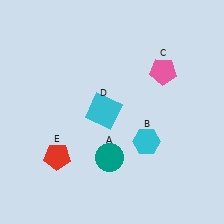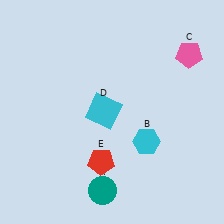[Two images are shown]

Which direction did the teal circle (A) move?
The teal circle (A) moved down.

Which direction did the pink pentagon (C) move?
The pink pentagon (C) moved right.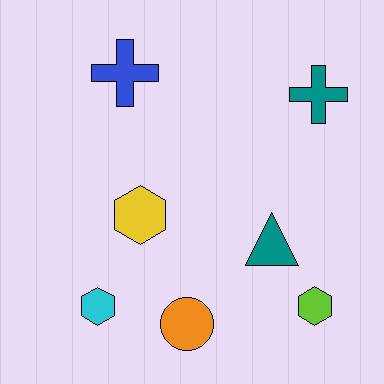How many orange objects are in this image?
There is 1 orange object.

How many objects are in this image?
There are 7 objects.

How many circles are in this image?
There is 1 circle.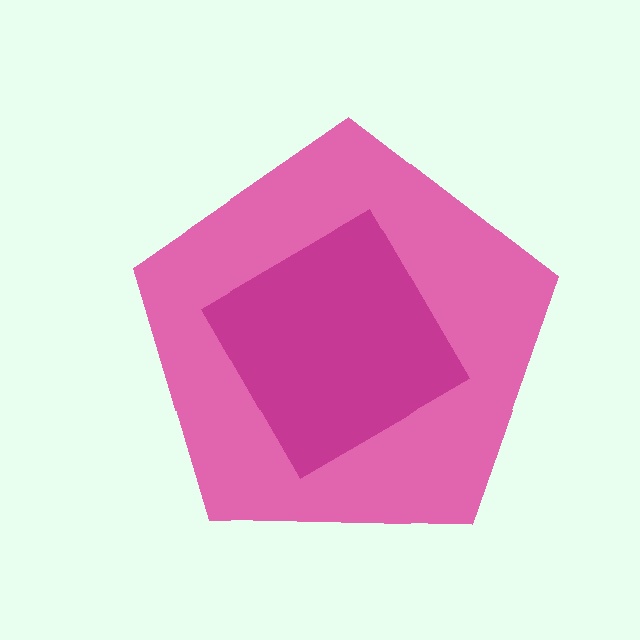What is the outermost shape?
The pink pentagon.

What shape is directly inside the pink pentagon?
The magenta diamond.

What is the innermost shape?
The magenta diamond.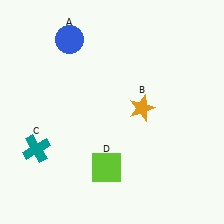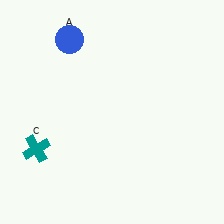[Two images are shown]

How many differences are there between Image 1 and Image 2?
There are 2 differences between the two images.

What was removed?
The orange star (B), the lime square (D) were removed in Image 2.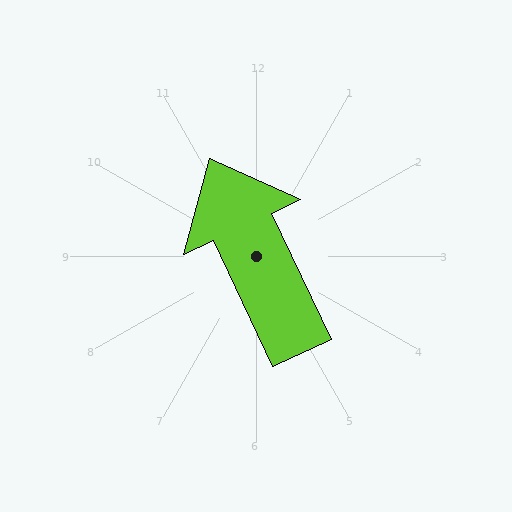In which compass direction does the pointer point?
Northwest.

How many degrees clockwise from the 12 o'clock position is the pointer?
Approximately 335 degrees.